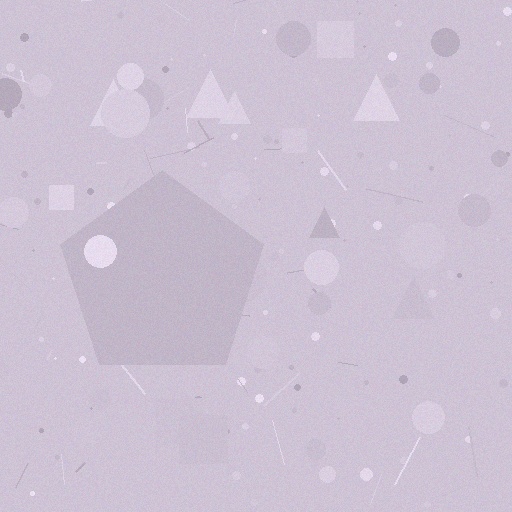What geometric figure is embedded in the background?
A pentagon is embedded in the background.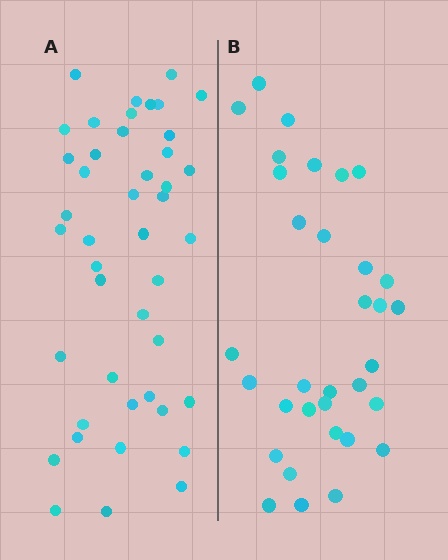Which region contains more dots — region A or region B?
Region A (the left region) has more dots.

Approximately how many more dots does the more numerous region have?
Region A has roughly 12 or so more dots than region B.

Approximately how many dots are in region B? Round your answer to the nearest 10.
About 30 dots. (The exact count is 33, which rounds to 30.)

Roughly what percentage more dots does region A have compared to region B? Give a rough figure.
About 35% more.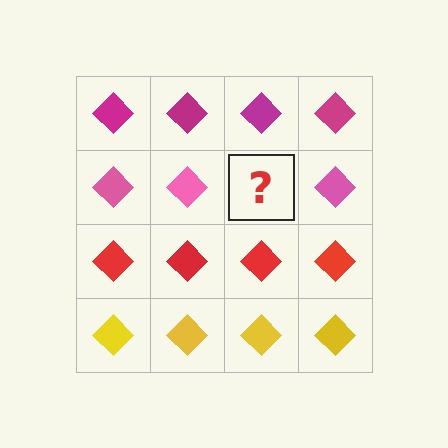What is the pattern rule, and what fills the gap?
The rule is that each row has a consistent color. The gap should be filled with a pink diamond.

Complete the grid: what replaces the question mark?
The question mark should be replaced with a pink diamond.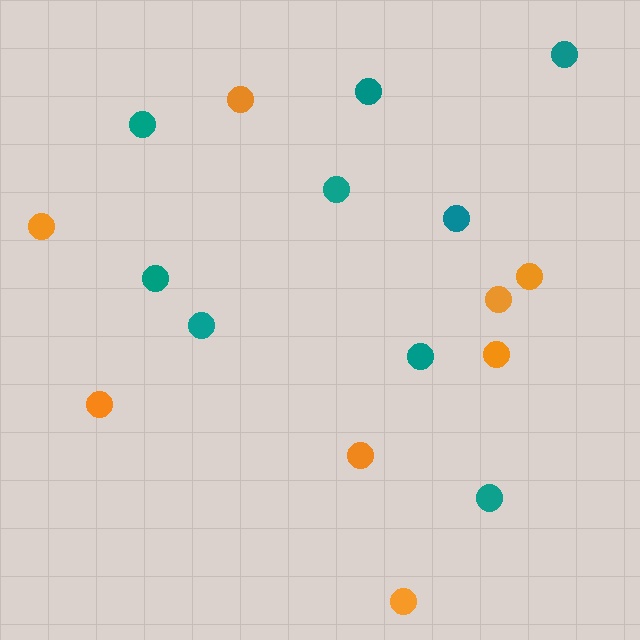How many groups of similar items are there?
There are 2 groups: one group of teal circles (9) and one group of orange circles (8).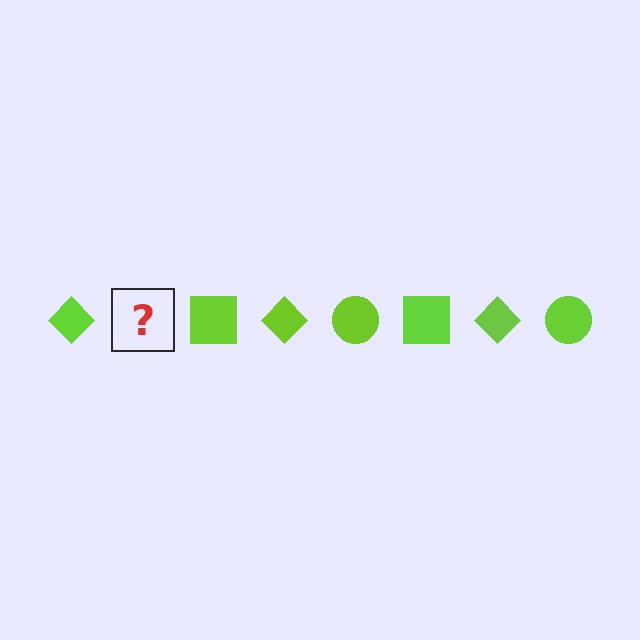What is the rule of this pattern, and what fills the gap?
The rule is that the pattern cycles through diamond, circle, square shapes in lime. The gap should be filled with a lime circle.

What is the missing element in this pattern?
The missing element is a lime circle.